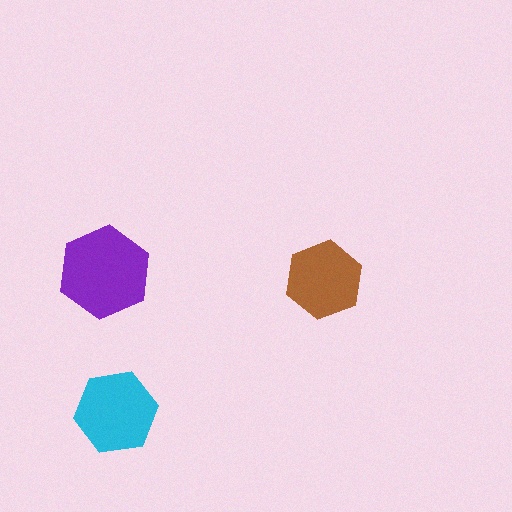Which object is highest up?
The purple hexagon is topmost.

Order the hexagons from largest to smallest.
the purple one, the cyan one, the brown one.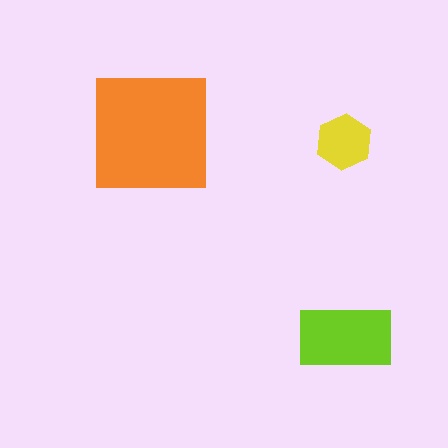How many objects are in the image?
There are 3 objects in the image.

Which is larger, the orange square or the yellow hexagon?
The orange square.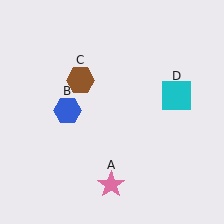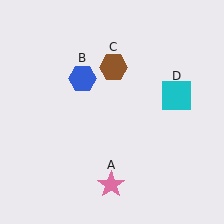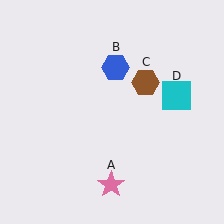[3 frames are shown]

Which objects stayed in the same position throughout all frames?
Pink star (object A) and cyan square (object D) remained stationary.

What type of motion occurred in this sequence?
The blue hexagon (object B), brown hexagon (object C) rotated clockwise around the center of the scene.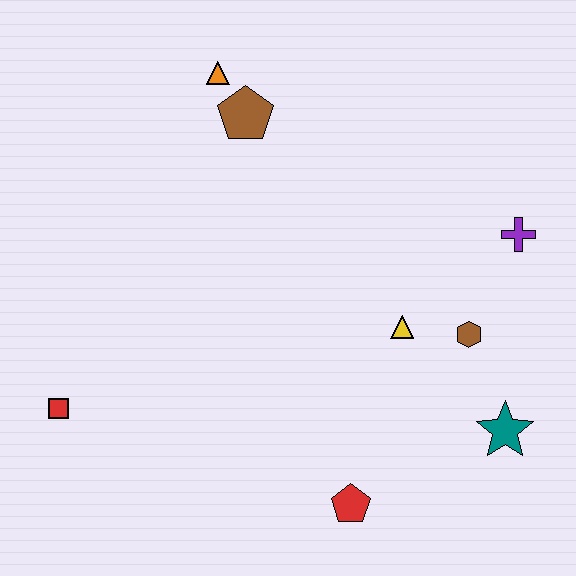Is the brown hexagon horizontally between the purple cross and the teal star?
No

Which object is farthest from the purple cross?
The red square is farthest from the purple cross.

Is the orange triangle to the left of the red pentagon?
Yes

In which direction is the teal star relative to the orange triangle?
The teal star is below the orange triangle.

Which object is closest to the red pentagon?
The teal star is closest to the red pentagon.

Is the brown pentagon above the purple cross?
Yes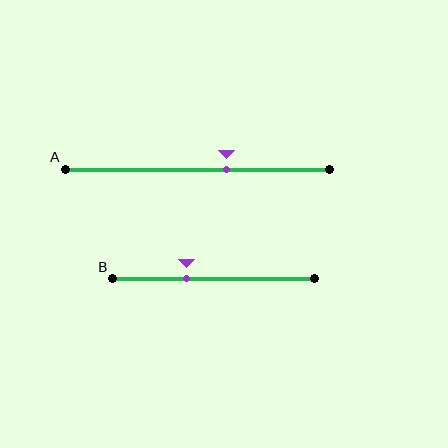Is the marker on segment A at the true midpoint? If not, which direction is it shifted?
No, the marker on segment A is shifted to the right by about 11% of the segment length.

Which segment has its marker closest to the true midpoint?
Segment A has its marker closest to the true midpoint.